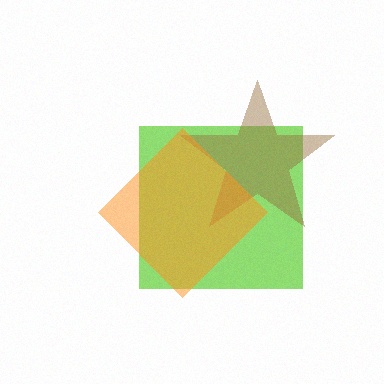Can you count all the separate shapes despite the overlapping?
Yes, there are 3 separate shapes.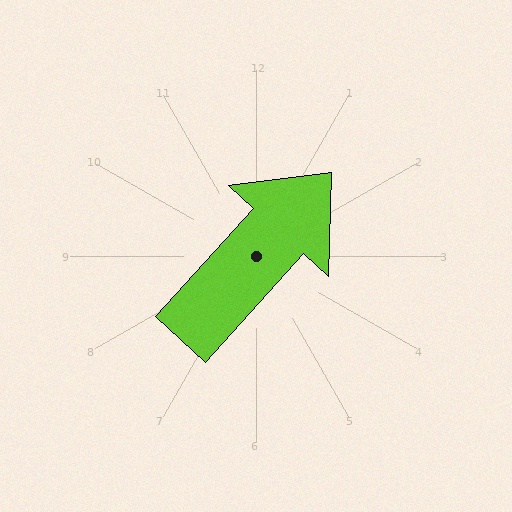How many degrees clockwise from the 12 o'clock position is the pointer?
Approximately 42 degrees.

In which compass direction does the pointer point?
Northeast.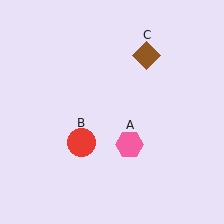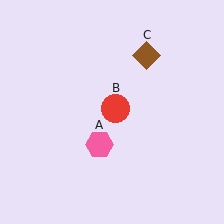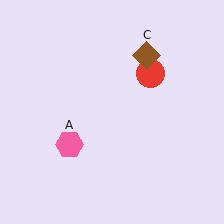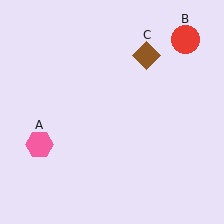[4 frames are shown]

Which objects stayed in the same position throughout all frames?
Brown diamond (object C) remained stationary.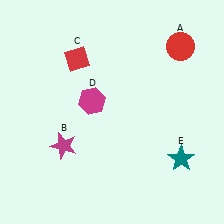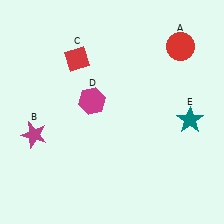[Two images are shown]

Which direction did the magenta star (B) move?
The magenta star (B) moved left.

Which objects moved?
The objects that moved are: the magenta star (B), the teal star (E).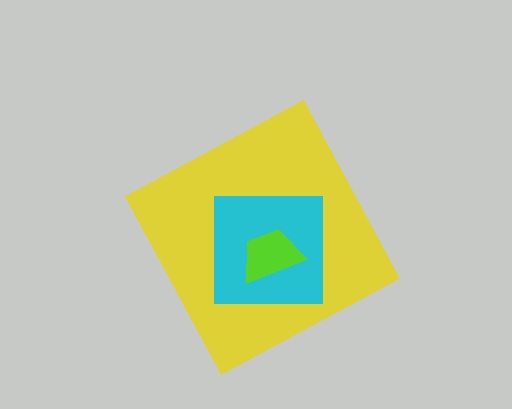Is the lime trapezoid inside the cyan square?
Yes.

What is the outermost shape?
The yellow diamond.